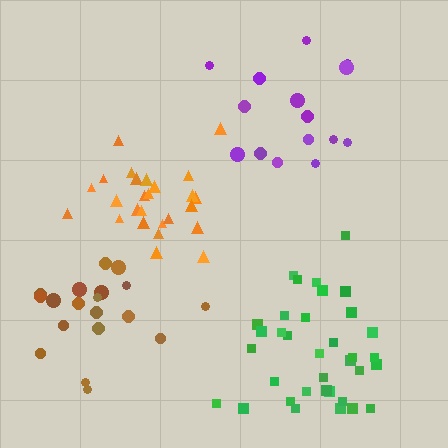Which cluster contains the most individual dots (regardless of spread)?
Green (35).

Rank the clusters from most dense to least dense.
orange, brown, green, purple.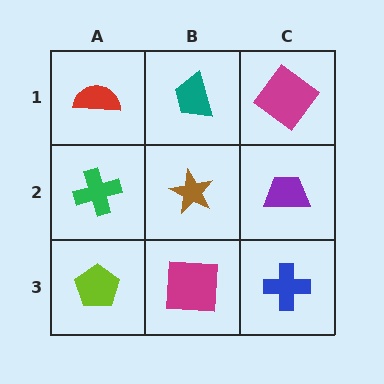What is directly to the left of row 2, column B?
A green cross.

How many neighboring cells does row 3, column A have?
2.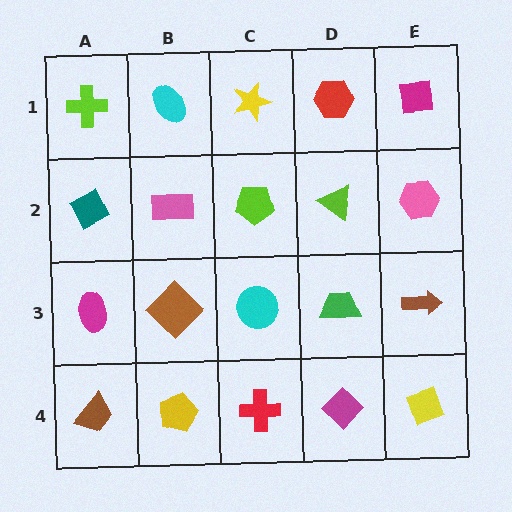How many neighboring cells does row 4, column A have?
2.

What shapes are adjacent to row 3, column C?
A lime pentagon (row 2, column C), a red cross (row 4, column C), a brown diamond (row 3, column B), a green trapezoid (row 3, column D).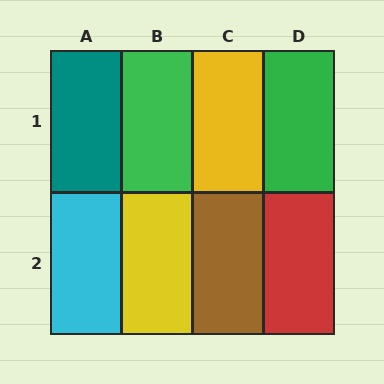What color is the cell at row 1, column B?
Green.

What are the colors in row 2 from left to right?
Cyan, yellow, brown, red.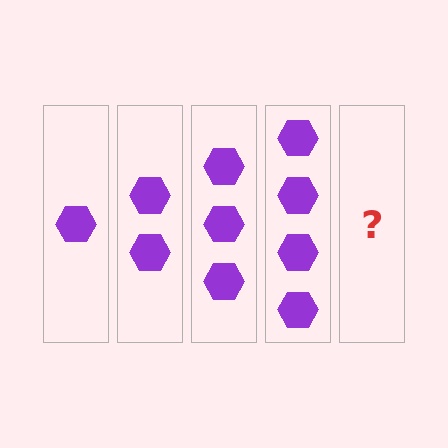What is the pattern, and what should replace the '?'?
The pattern is that each step adds one more hexagon. The '?' should be 5 hexagons.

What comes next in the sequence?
The next element should be 5 hexagons.